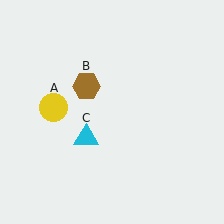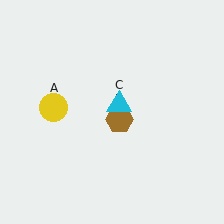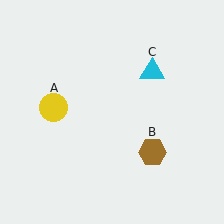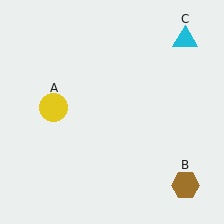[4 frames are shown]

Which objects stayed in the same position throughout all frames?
Yellow circle (object A) remained stationary.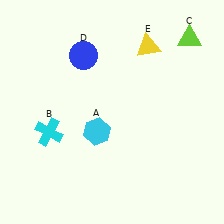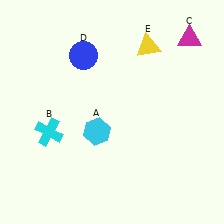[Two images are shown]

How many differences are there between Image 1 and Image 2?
There is 1 difference between the two images.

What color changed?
The triangle (C) changed from lime in Image 1 to magenta in Image 2.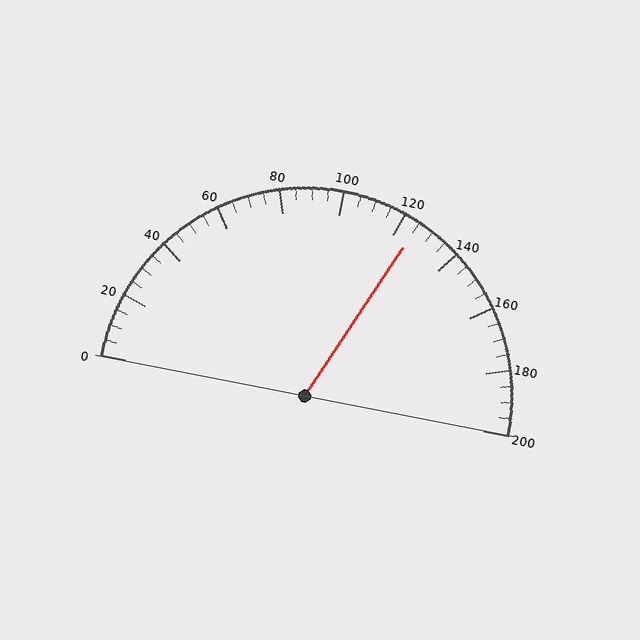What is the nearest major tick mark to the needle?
The nearest major tick mark is 120.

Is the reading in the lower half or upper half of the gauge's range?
The reading is in the upper half of the range (0 to 200).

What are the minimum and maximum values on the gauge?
The gauge ranges from 0 to 200.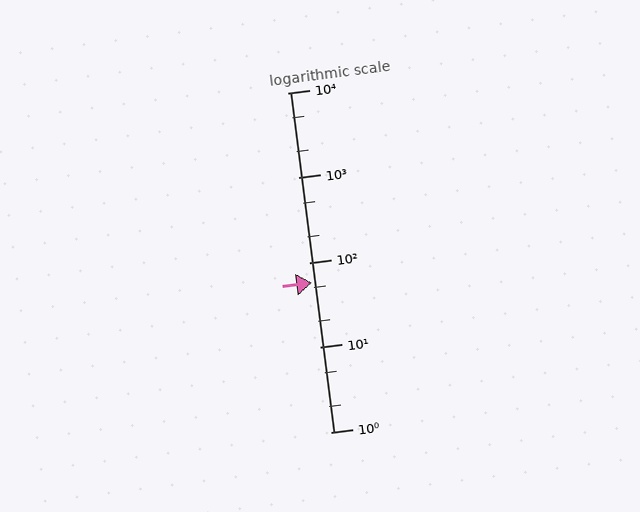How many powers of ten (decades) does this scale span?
The scale spans 4 decades, from 1 to 10000.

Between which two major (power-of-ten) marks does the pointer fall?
The pointer is between 10 and 100.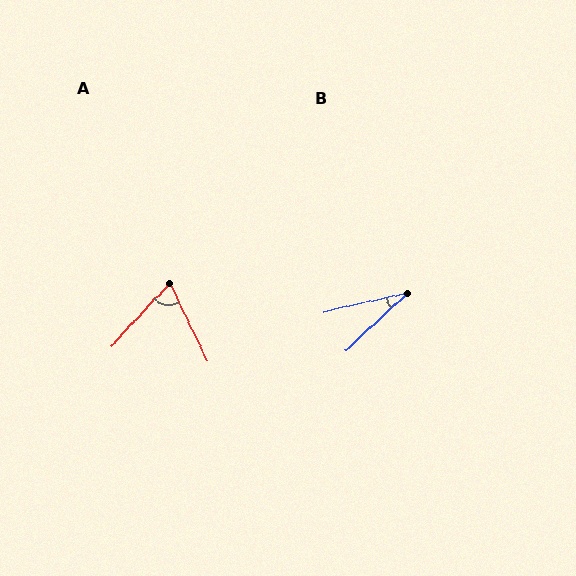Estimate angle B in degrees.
Approximately 30 degrees.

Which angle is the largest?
A, at approximately 69 degrees.